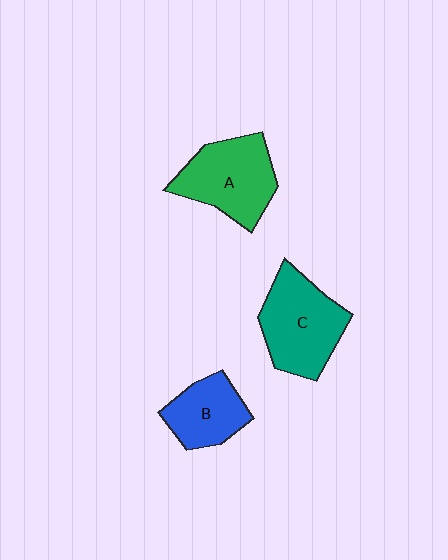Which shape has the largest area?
Shape C (teal).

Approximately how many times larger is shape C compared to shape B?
Approximately 1.5 times.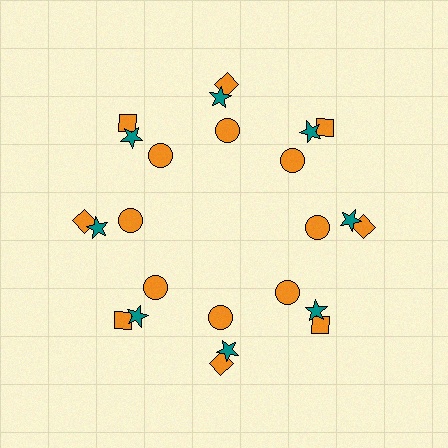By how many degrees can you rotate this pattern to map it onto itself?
The pattern maps onto itself every 45 degrees of rotation.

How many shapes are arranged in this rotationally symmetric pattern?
There are 24 shapes, arranged in 8 groups of 3.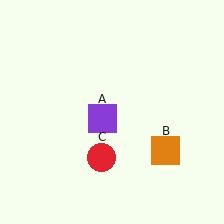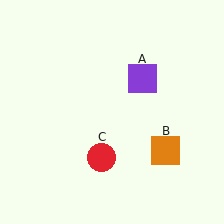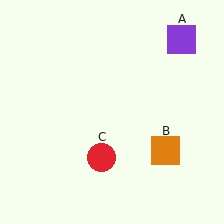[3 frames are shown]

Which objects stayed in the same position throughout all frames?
Orange square (object B) and red circle (object C) remained stationary.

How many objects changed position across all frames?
1 object changed position: purple square (object A).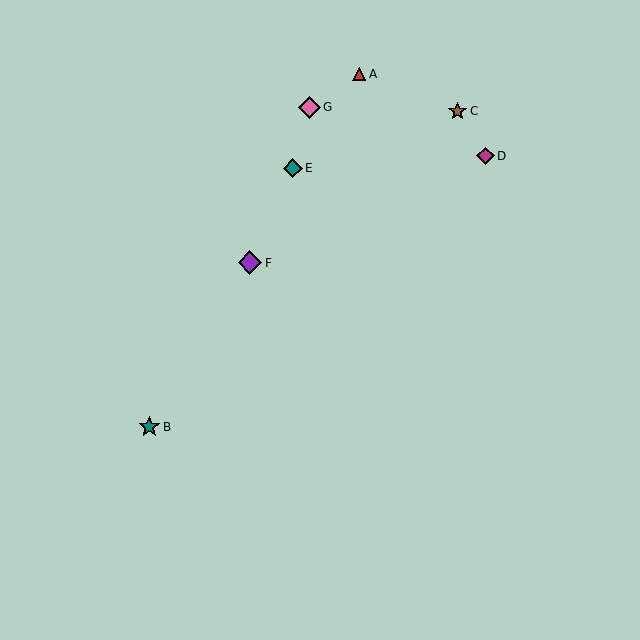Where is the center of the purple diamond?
The center of the purple diamond is at (250, 263).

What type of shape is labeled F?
Shape F is a purple diamond.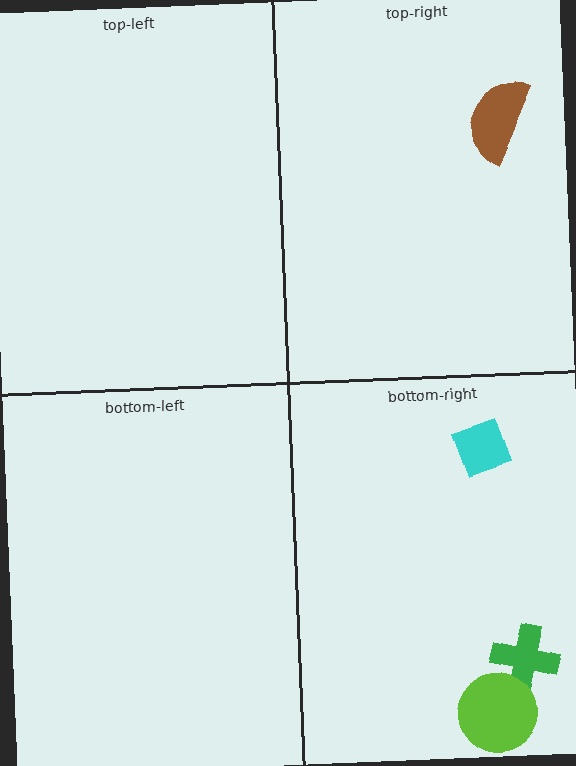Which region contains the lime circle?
The bottom-right region.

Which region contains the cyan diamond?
The bottom-right region.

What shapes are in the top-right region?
The brown semicircle.